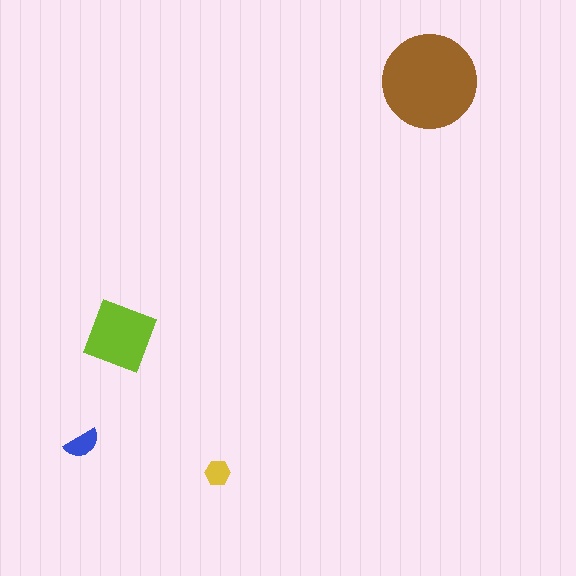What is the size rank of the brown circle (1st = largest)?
1st.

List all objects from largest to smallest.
The brown circle, the lime diamond, the blue semicircle, the yellow hexagon.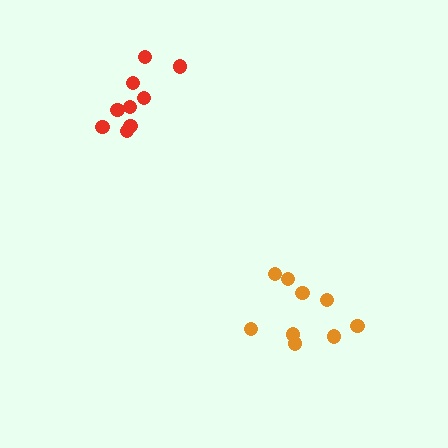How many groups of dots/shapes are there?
There are 2 groups.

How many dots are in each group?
Group 1: 9 dots, Group 2: 9 dots (18 total).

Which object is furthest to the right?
The orange cluster is rightmost.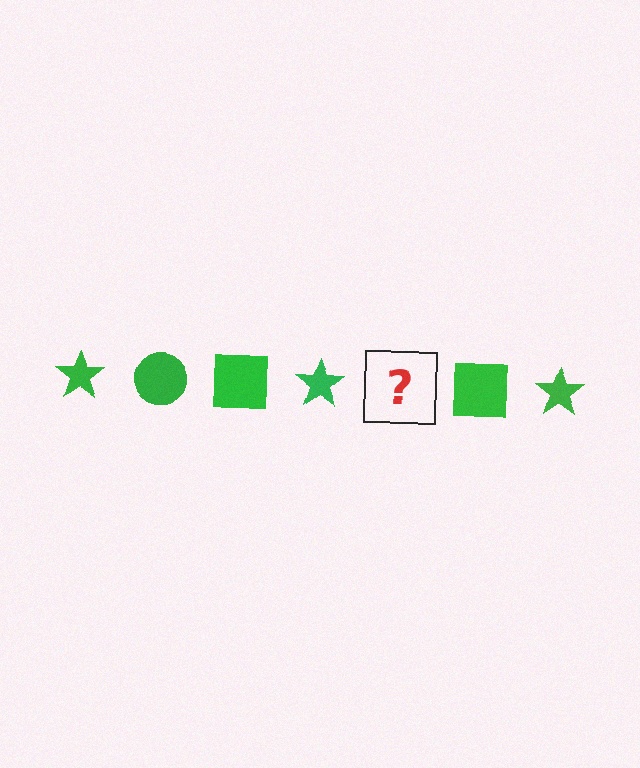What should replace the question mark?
The question mark should be replaced with a green circle.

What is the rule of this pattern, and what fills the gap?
The rule is that the pattern cycles through star, circle, square shapes in green. The gap should be filled with a green circle.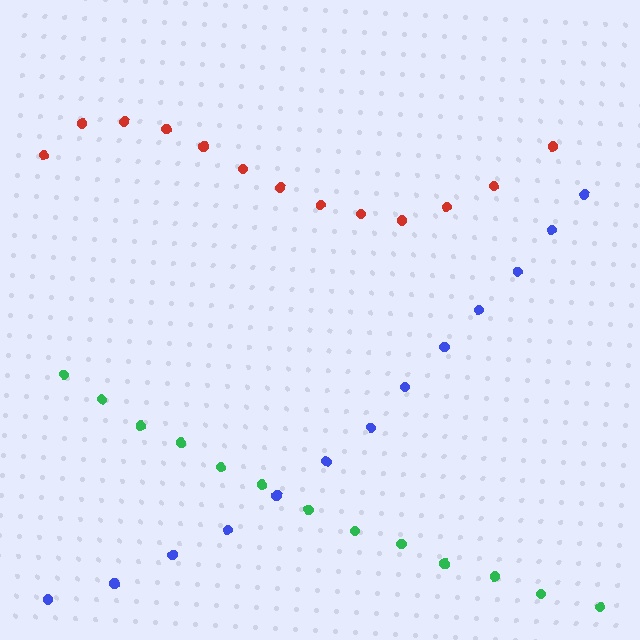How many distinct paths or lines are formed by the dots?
There are 3 distinct paths.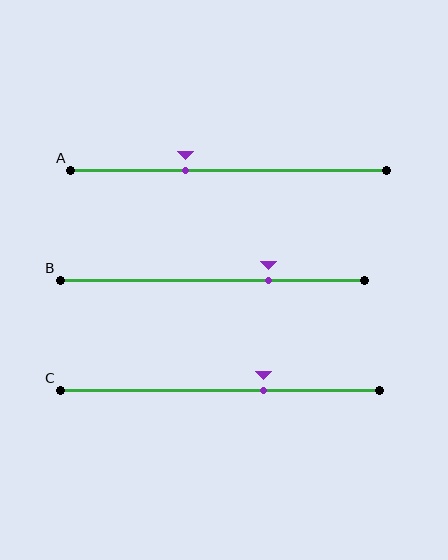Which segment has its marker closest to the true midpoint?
Segment A has its marker closest to the true midpoint.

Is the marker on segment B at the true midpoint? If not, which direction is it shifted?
No, the marker on segment B is shifted to the right by about 18% of the segment length.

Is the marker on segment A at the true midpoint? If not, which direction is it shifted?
No, the marker on segment A is shifted to the left by about 14% of the segment length.